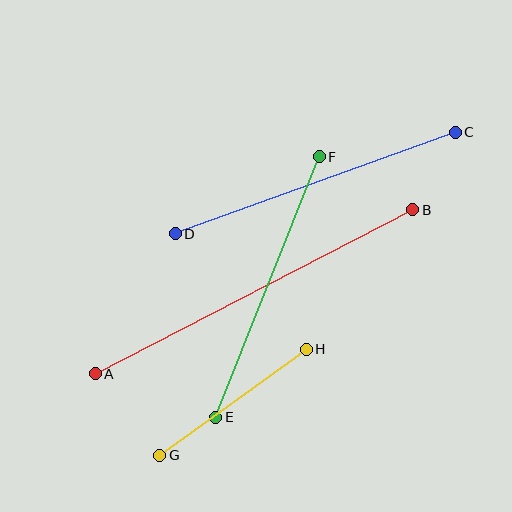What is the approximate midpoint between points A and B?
The midpoint is at approximately (254, 292) pixels.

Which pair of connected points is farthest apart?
Points A and B are farthest apart.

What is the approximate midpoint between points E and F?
The midpoint is at approximately (268, 287) pixels.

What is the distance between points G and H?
The distance is approximately 181 pixels.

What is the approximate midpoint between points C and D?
The midpoint is at approximately (315, 183) pixels.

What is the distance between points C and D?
The distance is approximately 298 pixels.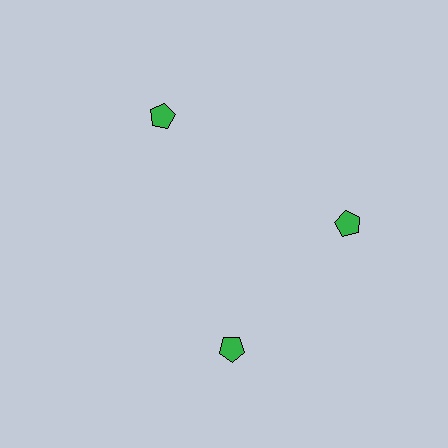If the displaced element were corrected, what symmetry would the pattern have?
It would have 3-fold rotational symmetry — the pattern would map onto itself every 120 degrees.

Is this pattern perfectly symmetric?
No. The 3 green pentagons are arranged in a ring, but one element near the 7 o'clock position is rotated out of alignment along the ring, breaking the 3-fold rotational symmetry.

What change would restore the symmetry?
The symmetry would be restored by rotating it back into even spacing with its neighbors so that all 3 pentagons sit at equal angles and equal distance from the center.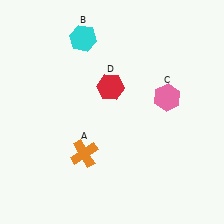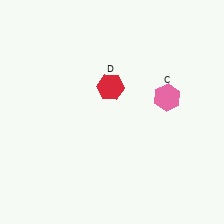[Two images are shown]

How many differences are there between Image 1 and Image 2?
There are 2 differences between the two images.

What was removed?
The orange cross (A), the cyan hexagon (B) were removed in Image 2.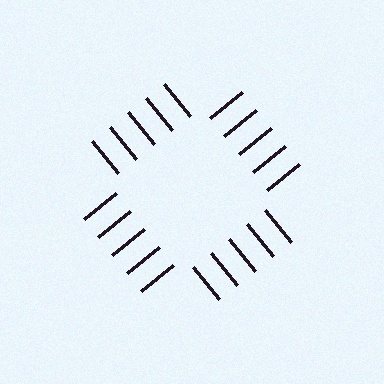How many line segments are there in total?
20 — 5 along each of the 4 edges.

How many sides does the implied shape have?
4 sides — the line-ends trace a square.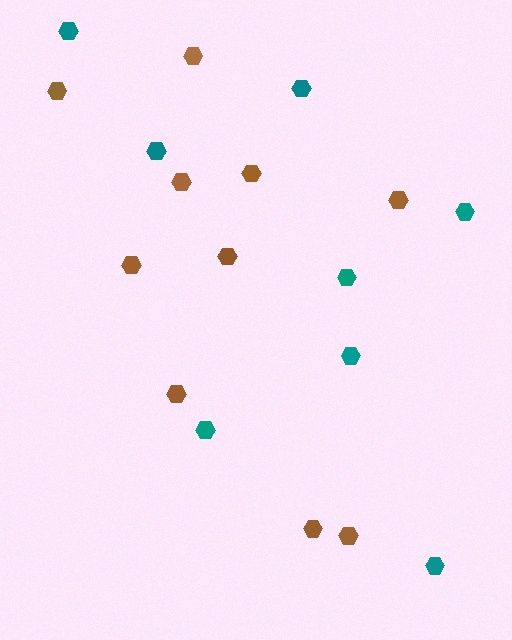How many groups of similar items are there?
There are 2 groups: one group of brown hexagons (10) and one group of teal hexagons (8).